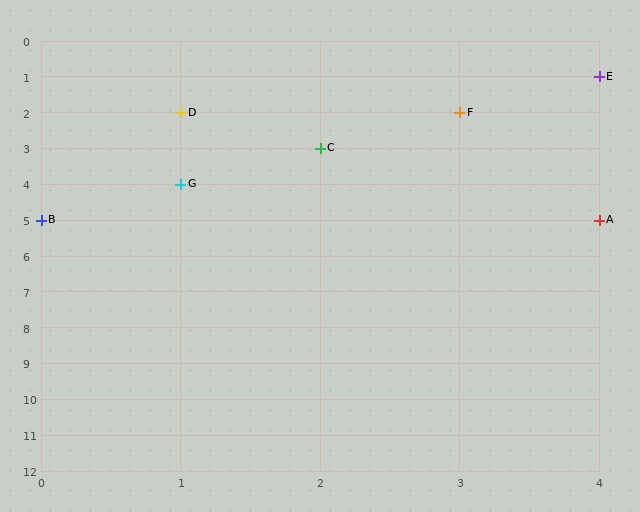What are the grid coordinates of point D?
Point D is at grid coordinates (1, 2).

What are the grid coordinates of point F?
Point F is at grid coordinates (3, 2).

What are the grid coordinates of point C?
Point C is at grid coordinates (2, 3).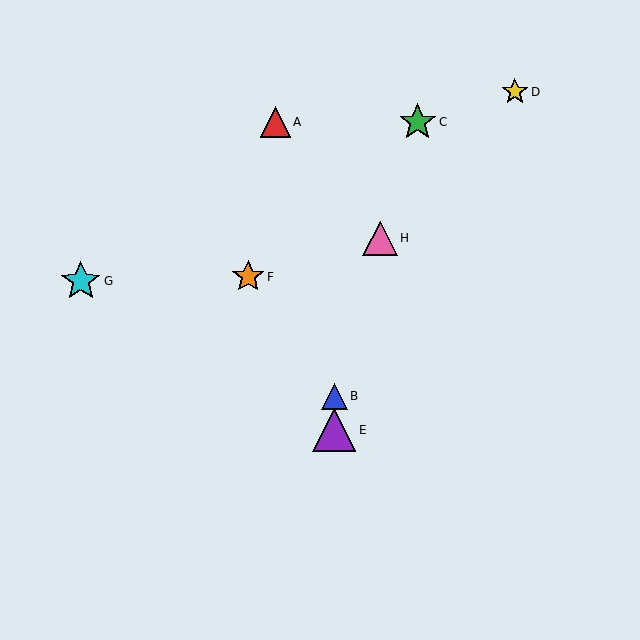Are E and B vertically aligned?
Yes, both are at x≈334.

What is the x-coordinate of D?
Object D is at x≈515.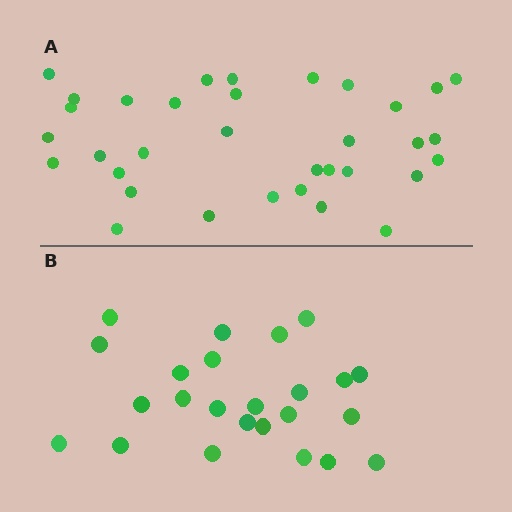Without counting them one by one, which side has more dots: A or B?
Region A (the top region) has more dots.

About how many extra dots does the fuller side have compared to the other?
Region A has roughly 10 or so more dots than region B.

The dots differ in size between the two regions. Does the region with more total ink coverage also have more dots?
No. Region B has more total ink coverage because its dots are larger, but region A actually contains more individual dots. Total area can be misleading — the number of items is what matters here.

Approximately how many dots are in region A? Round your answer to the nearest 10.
About 30 dots. (The exact count is 34, which rounds to 30.)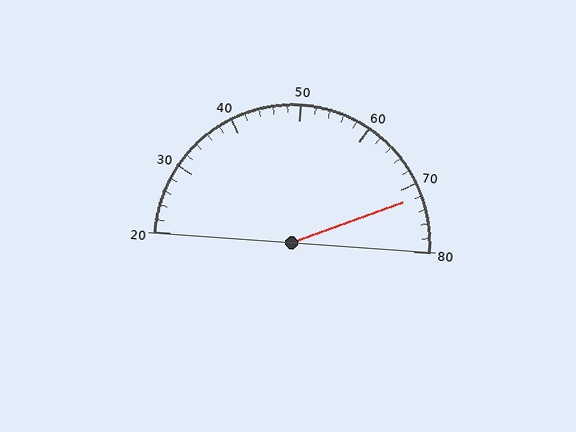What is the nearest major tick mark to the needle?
The nearest major tick mark is 70.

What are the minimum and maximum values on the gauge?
The gauge ranges from 20 to 80.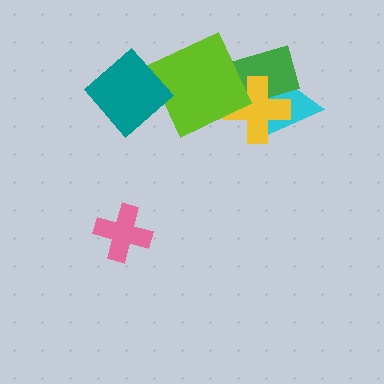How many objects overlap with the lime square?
3 objects overlap with the lime square.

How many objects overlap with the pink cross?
0 objects overlap with the pink cross.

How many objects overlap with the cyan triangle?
2 objects overlap with the cyan triangle.